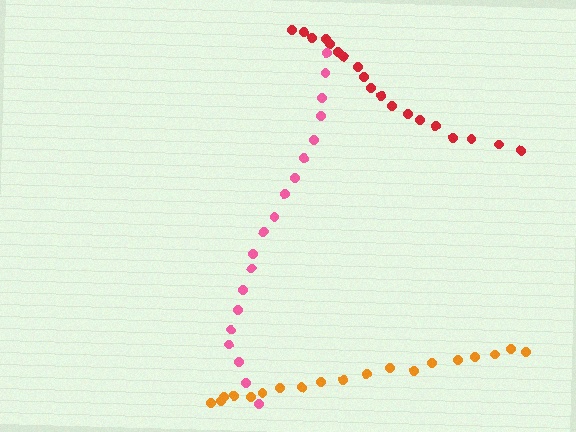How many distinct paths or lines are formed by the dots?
There are 3 distinct paths.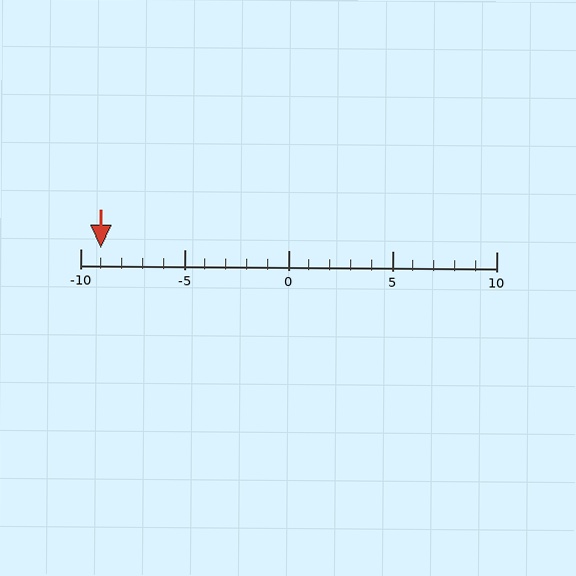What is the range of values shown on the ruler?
The ruler shows values from -10 to 10.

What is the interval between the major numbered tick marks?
The major tick marks are spaced 5 units apart.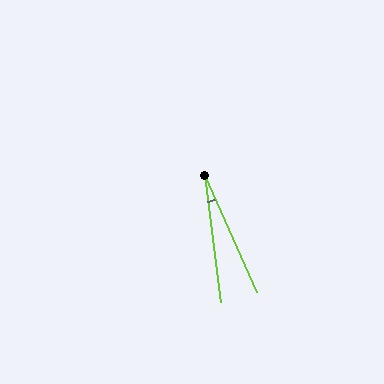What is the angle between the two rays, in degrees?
Approximately 17 degrees.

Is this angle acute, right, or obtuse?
It is acute.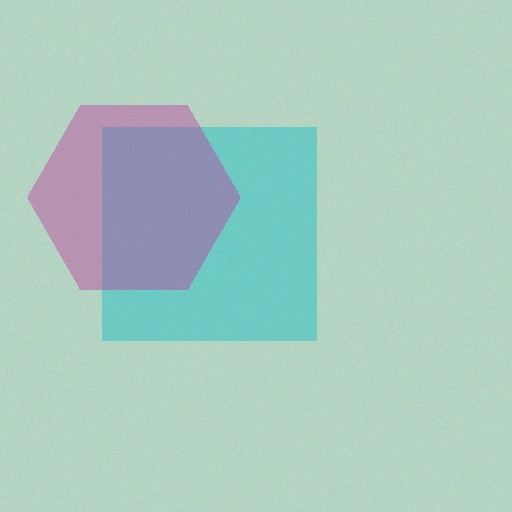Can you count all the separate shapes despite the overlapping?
Yes, there are 2 separate shapes.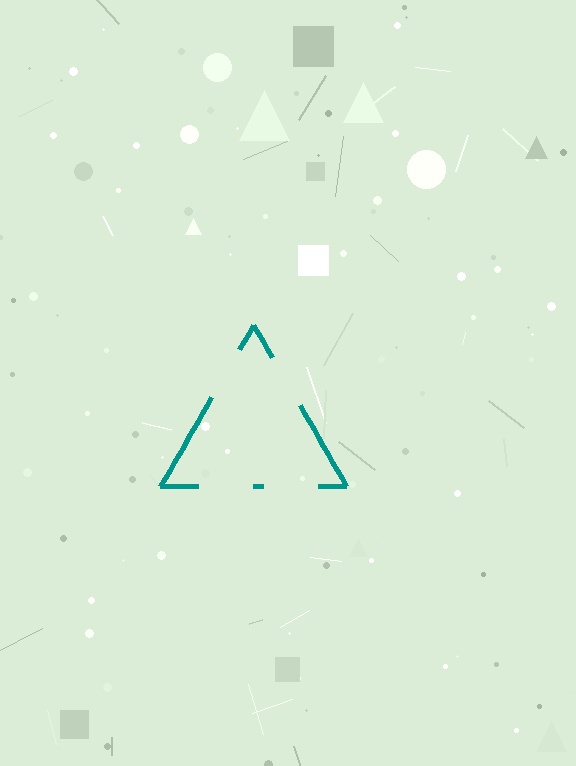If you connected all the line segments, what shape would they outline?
They would outline a triangle.